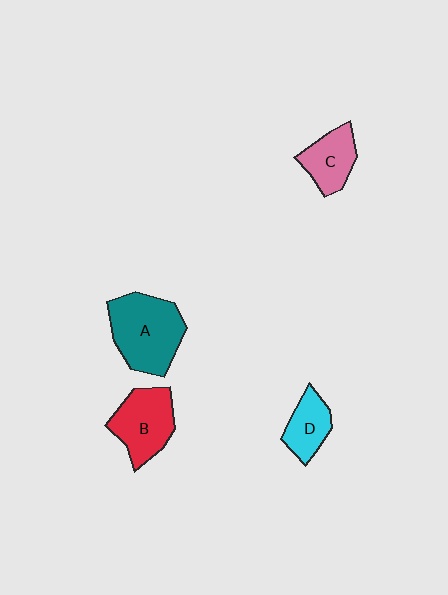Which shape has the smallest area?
Shape D (cyan).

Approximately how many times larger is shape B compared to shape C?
Approximately 1.4 times.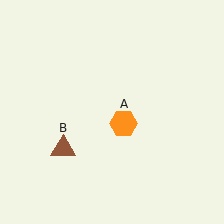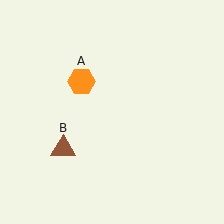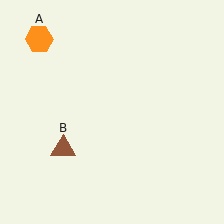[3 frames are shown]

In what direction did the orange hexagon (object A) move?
The orange hexagon (object A) moved up and to the left.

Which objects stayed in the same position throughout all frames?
Brown triangle (object B) remained stationary.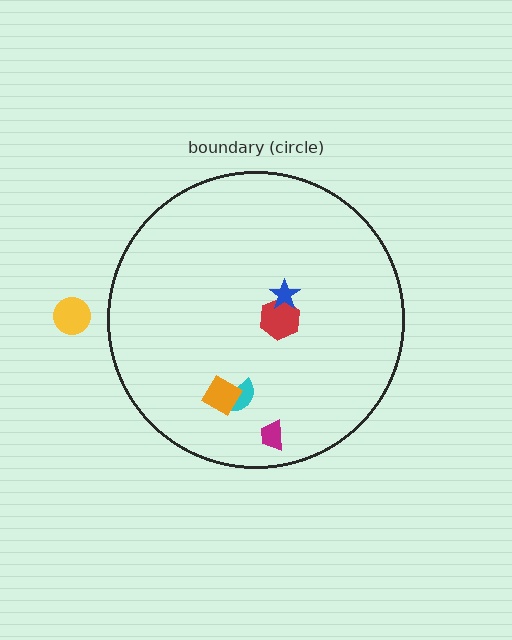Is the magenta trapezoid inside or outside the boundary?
Inside.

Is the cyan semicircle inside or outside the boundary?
Inside.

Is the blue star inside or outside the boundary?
Inside.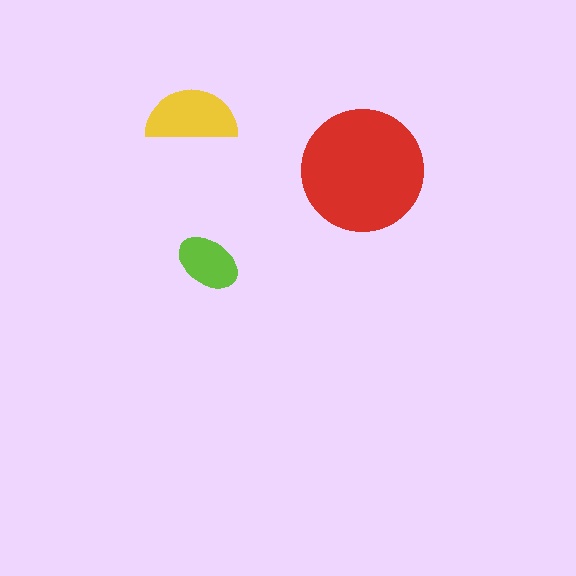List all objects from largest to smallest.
The red circle, the yellow semicircle, the lime ellipse.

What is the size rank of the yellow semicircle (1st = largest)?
2nd.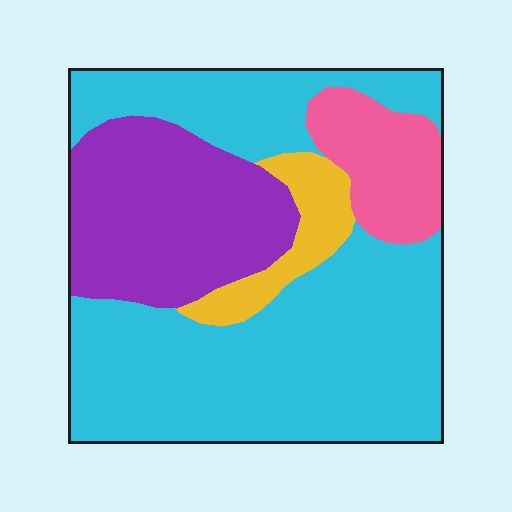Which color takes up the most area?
Cyan, at roughly 60%.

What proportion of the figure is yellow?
Yellow takes up about one tenth (1/10) of the figure.